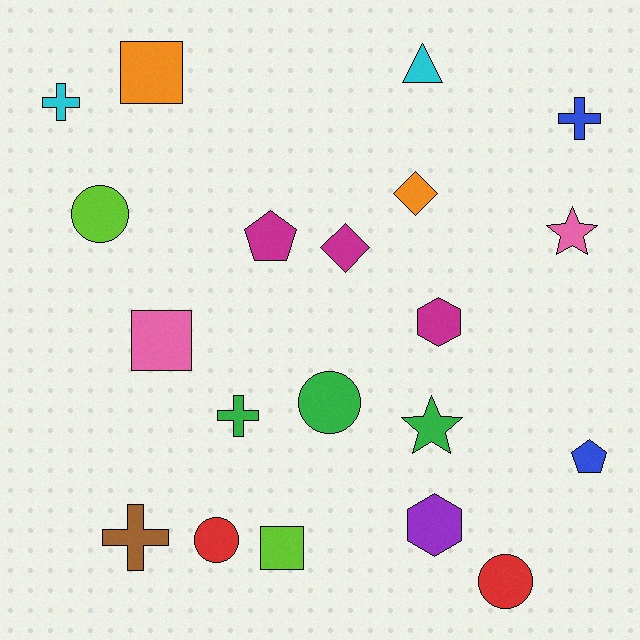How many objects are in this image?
There are 20 objects.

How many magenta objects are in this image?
There are 3 magenta objects.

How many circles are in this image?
There are 4 circles.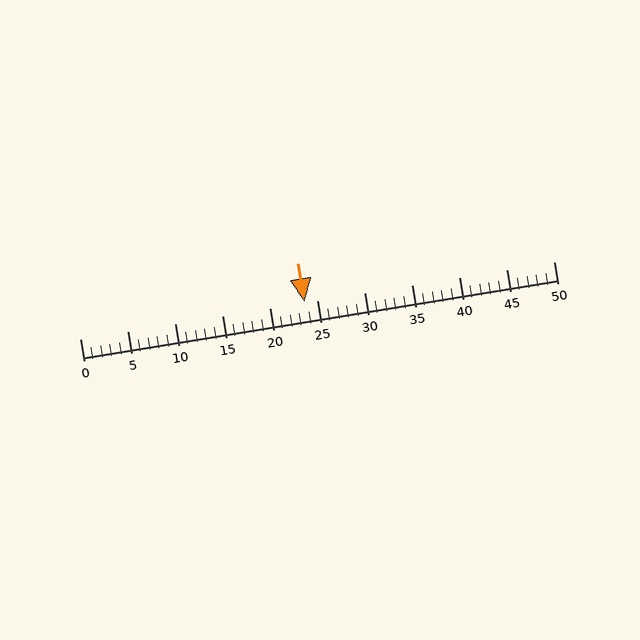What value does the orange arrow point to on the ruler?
The orange arrow points to approximately 24.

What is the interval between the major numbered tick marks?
The major tick marks are spaced 5 units apart.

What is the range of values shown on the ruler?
The ruler shows values from 0 to 50.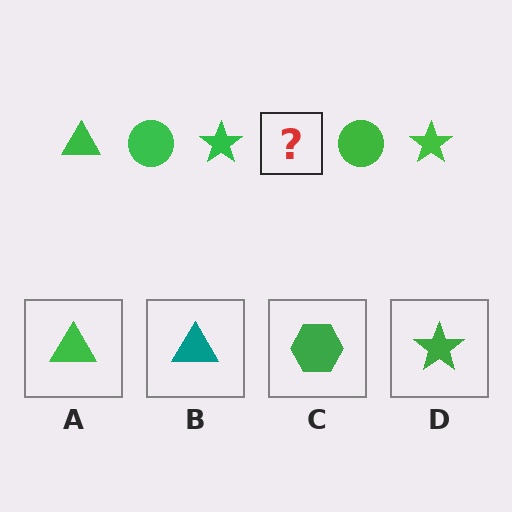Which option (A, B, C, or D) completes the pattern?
A.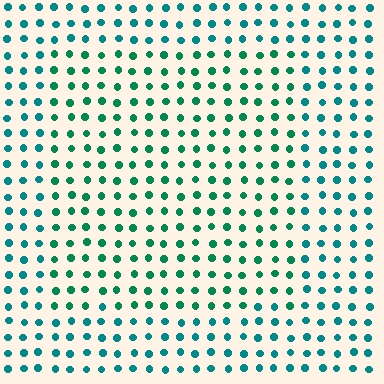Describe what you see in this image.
The image is filled with small teal elements in a uniform arrangement. A rectangle-shaped region is visible where the elements are tinted to a slightly different hue, forming a subtle color boundary.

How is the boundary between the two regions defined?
The boundary is defined purely by a slight shift in hue (about 24 degrees). Spacing, size, and orientation are identical on both sides.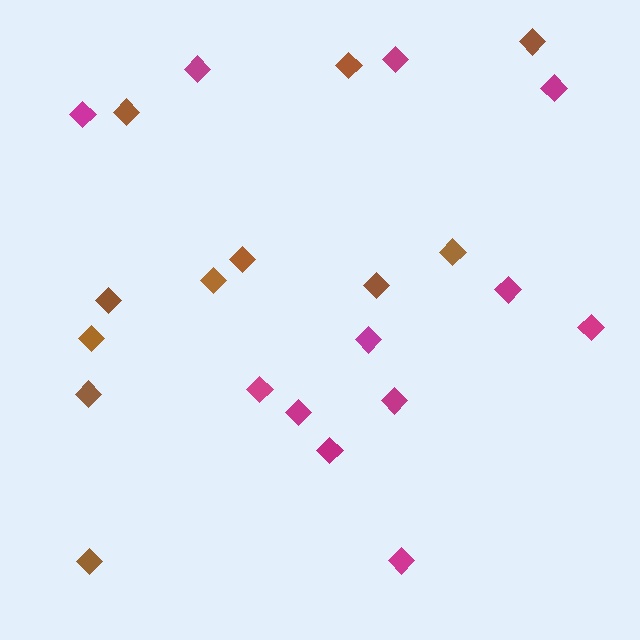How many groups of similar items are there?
There are 2 groups: one group of magenta diamonds (12) and one group of brown diamonds (11).